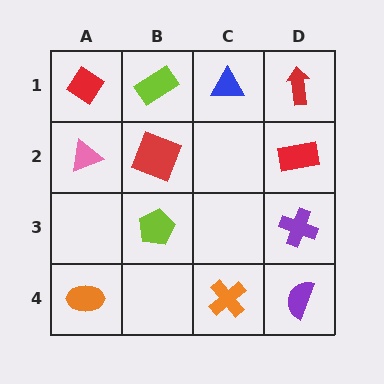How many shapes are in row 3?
2 shapes.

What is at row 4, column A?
An orange ellipse.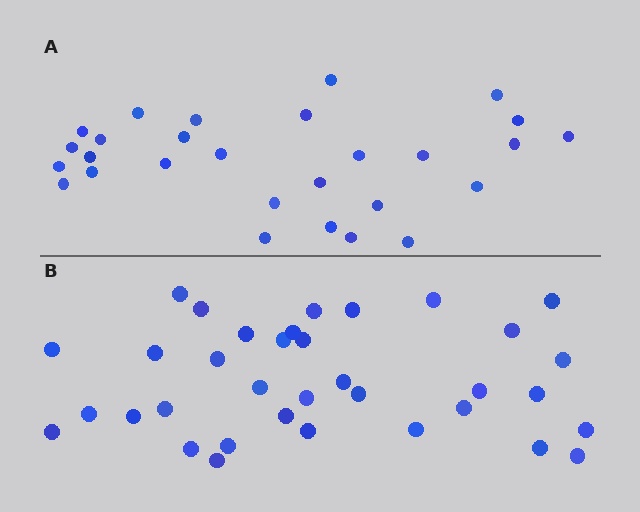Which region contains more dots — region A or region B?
Region B (the bottom region) has more dots.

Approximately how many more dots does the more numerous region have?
Region B has roughly 8 or so more dots than region A.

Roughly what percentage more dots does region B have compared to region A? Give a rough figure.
About 25% more.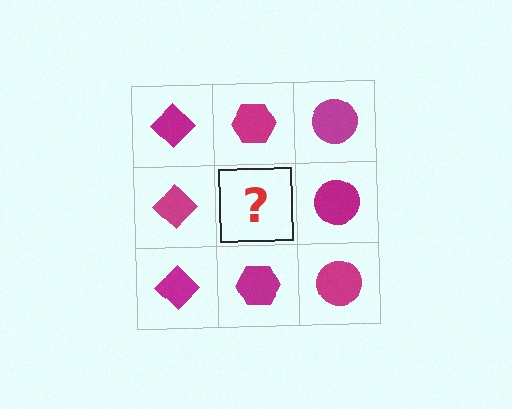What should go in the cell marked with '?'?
The missing cell should contain a magenta hexagon.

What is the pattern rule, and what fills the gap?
The rule is that each column has a consistent shape. The gap should be filled with a magenta hexagon.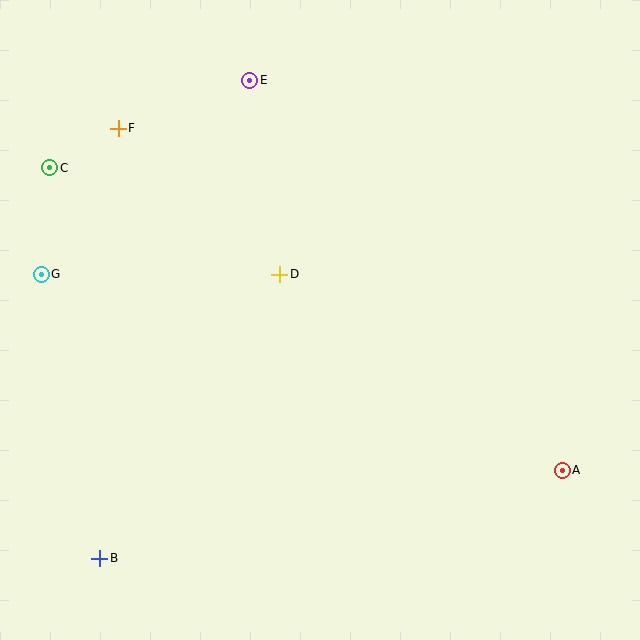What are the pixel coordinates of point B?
Point B is at (100, 558).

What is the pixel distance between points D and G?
The distance between D and G is 238 pixels.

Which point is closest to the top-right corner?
Point E is closest to the top-right corner.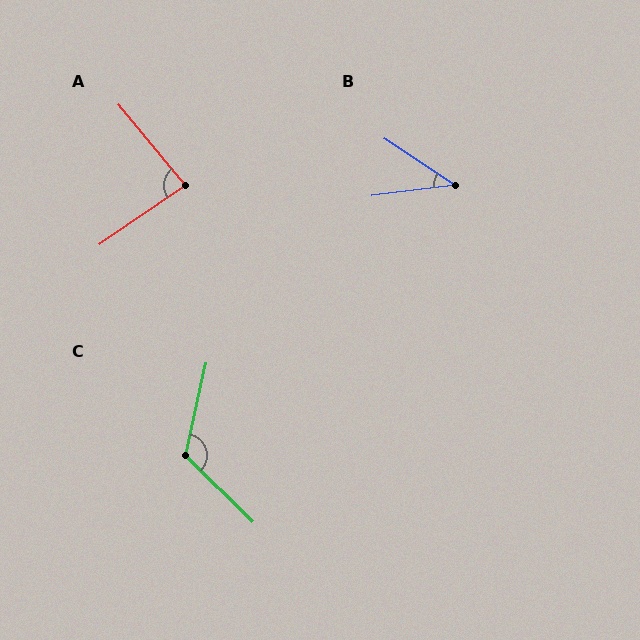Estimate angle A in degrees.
Approximately 85 degrees.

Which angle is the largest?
C, at approximately 122 degrees.